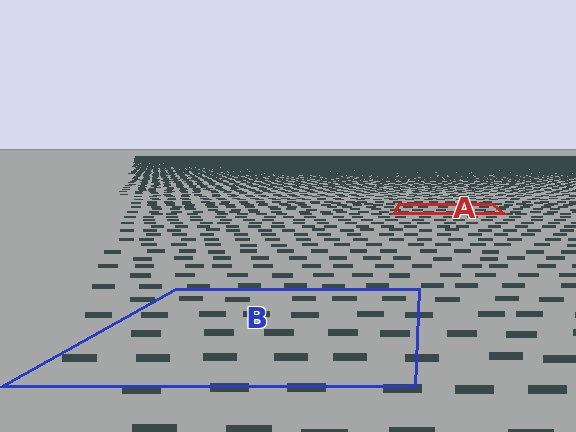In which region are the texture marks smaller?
The texture marks are smaller in region A, because it is farther away.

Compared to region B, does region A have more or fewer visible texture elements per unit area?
Region A has more texture elements per unit area — they are packed more densely because it is farther away.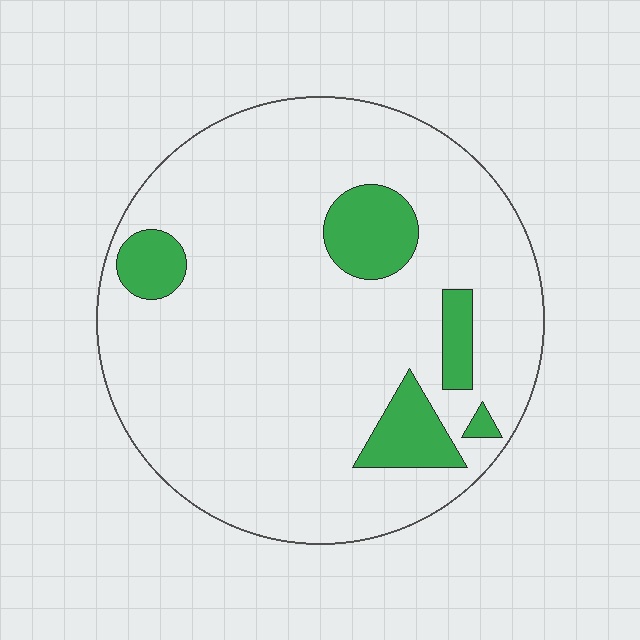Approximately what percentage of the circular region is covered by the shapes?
Approximately 15%.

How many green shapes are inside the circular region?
5.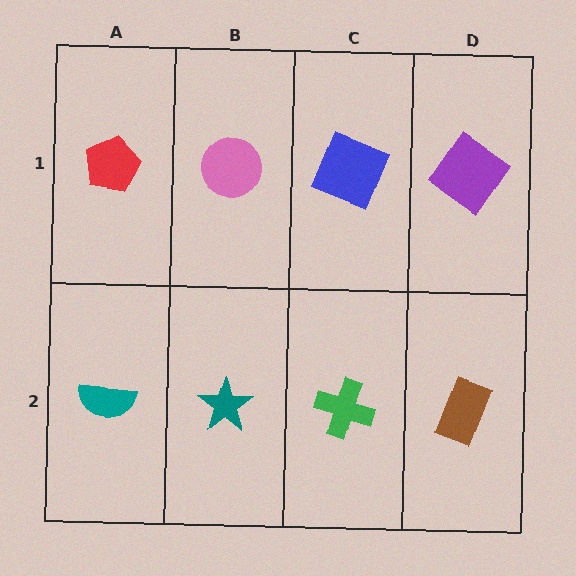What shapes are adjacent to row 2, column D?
A purple diamond (row 1, column D), a green cross (row 2, column C).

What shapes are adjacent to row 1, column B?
A teal star (row 2, column B), a red pentagon (row 1, column A), a blue square (row 1, column C).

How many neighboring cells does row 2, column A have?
2.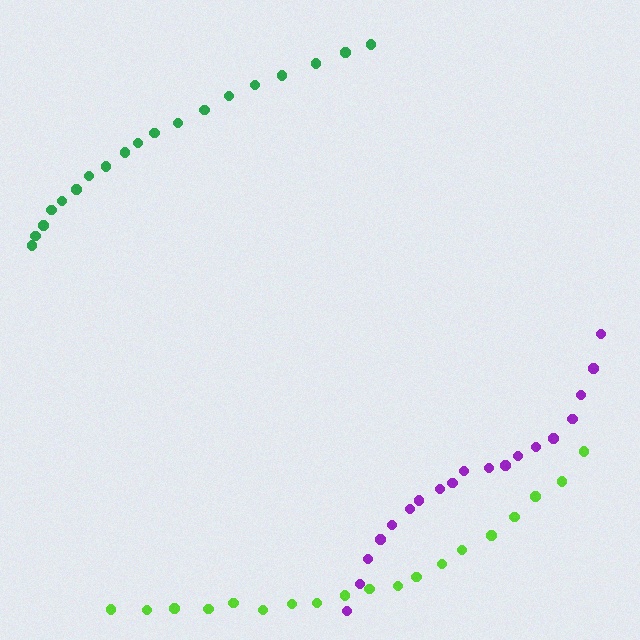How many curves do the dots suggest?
There are 3 distinct paths.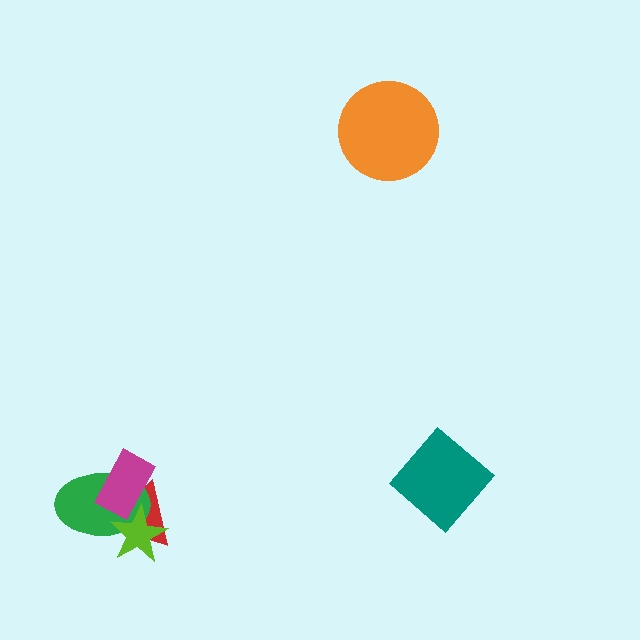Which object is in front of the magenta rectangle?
The lime star is in front of the magenta rectangle.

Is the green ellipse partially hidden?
Yes, it is partially covered by another shape.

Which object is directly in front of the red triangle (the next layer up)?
The green ellipse is directly in front of the red triangle.